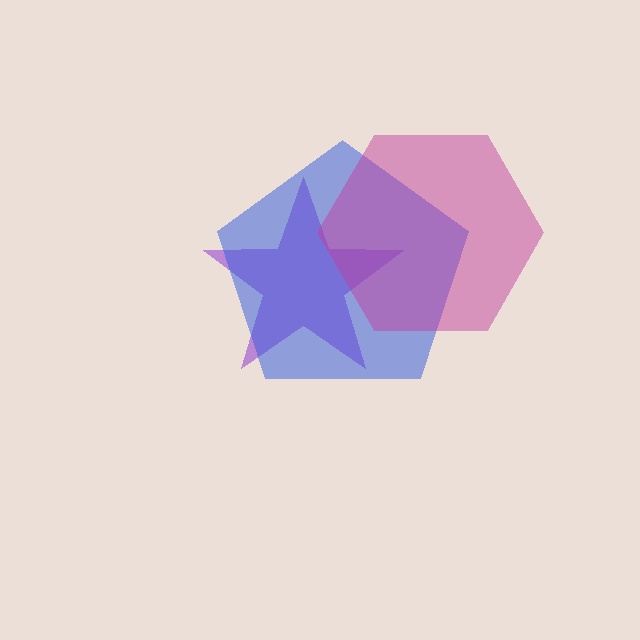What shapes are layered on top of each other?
The layered shapes are: a purple star, a blue pentagon, a magenta hexagon.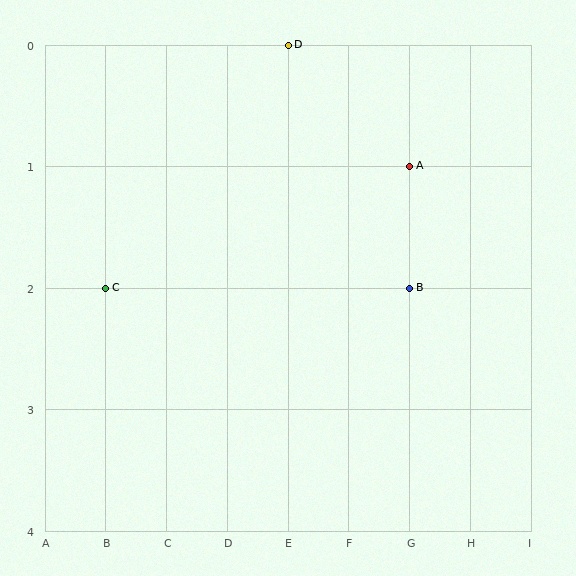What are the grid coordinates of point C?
Point C is at grid coordinates (B, 2).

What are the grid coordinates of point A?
Point A is at grid coordinates (G, 1).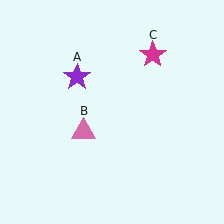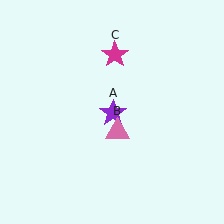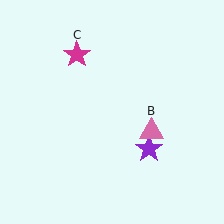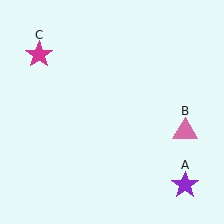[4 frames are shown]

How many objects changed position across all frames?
3 objects changed position: purple star (object A), pink triangle (object B), magenta star (object C).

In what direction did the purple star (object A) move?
The purple star (object A) moved down and to the right.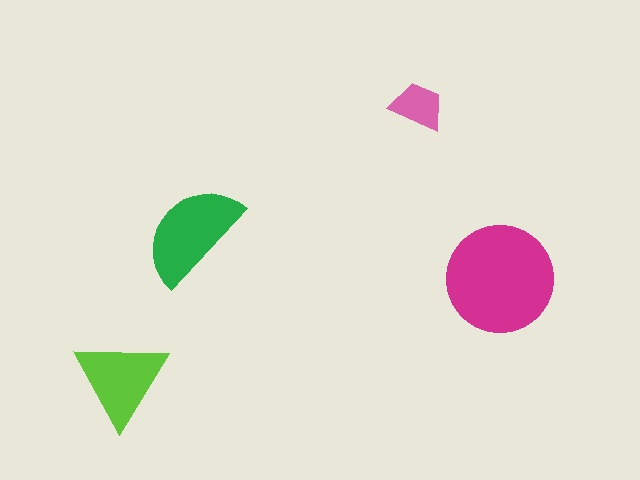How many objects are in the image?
There are 4 objects in the image.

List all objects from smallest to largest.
The pink trapezoid, the lime triangle, the green semicircle, the magenta circle.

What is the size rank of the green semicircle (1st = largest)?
2nd.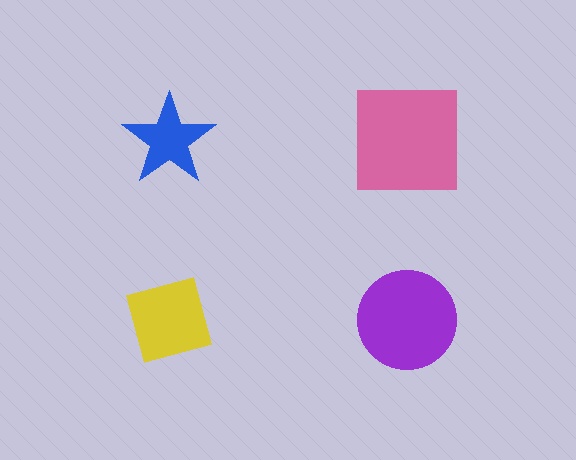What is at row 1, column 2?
A pink square.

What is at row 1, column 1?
A blue star.